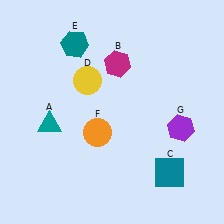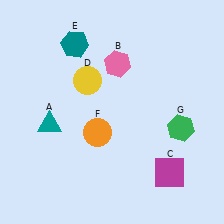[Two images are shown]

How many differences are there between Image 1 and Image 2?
There are 3 differences between the two images.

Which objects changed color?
B changed from magenta to pink. C changed from teal to magenta. G changed from purple to green.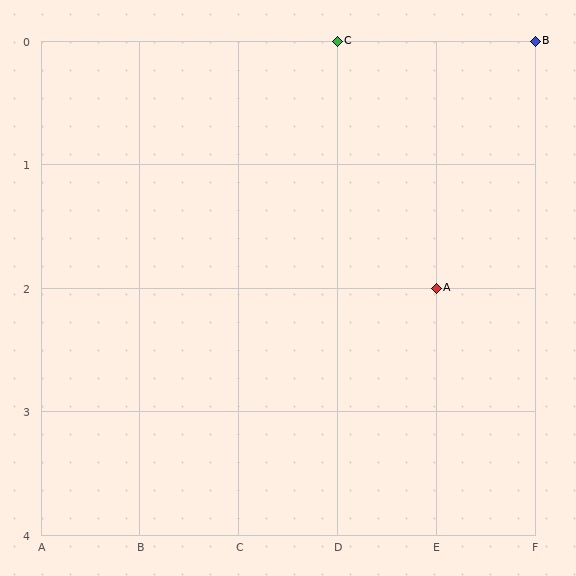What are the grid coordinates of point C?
Point C is at grid coordinates (D, 0).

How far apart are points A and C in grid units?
Points A and C are 1 column and 2 rows apart (about 2.2 grid units diagonally).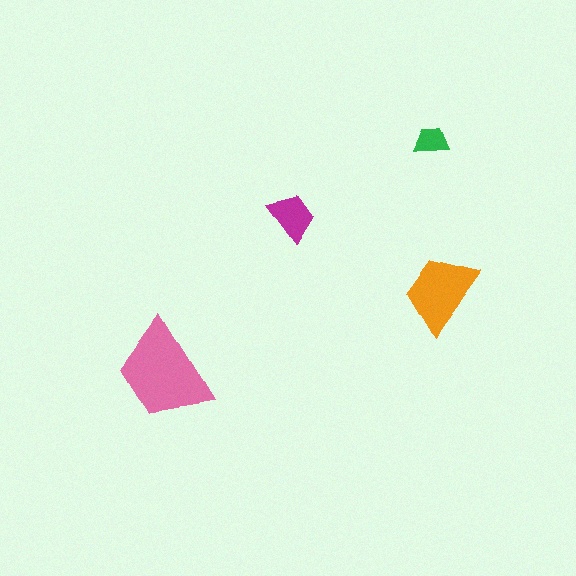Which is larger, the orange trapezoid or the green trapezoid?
The orange one.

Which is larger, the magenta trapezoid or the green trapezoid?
The magenta one.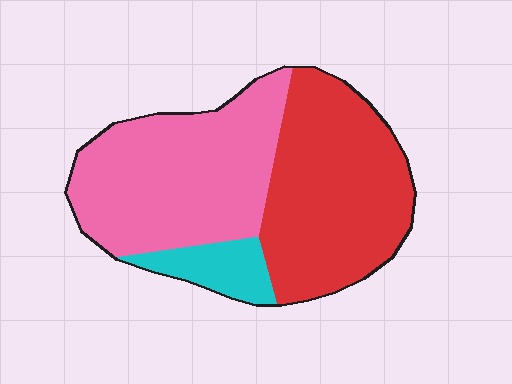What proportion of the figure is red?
Red covers 45% of the figure.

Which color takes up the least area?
Cyan, at roughly 10%.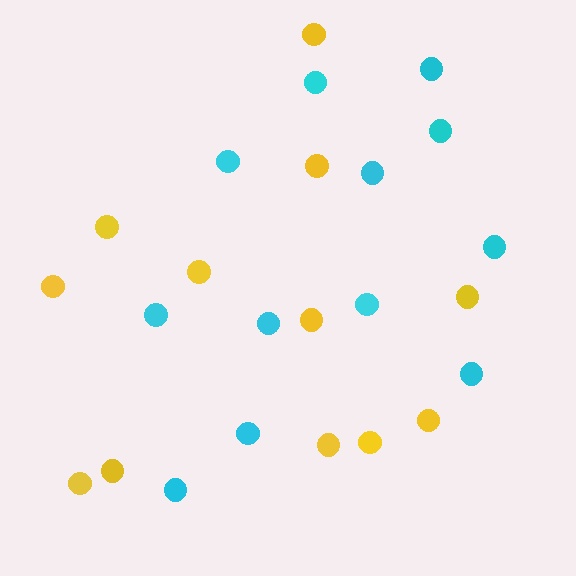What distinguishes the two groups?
There are 2 groups: one group of cyan circles (12) and one group of yellow circles (12).